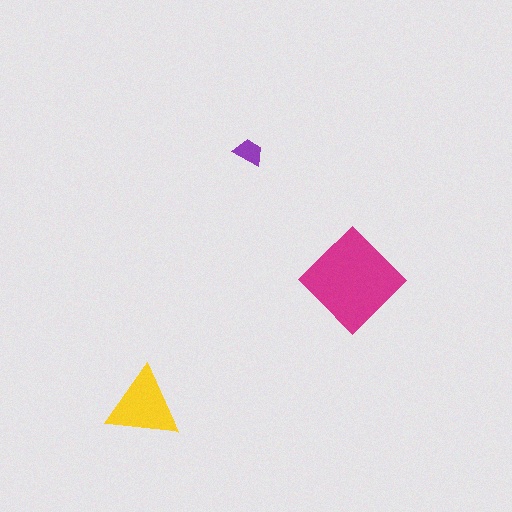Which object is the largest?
The magenta diamond.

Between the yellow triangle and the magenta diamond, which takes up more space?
The magenta diamond.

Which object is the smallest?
The purple trapezoid.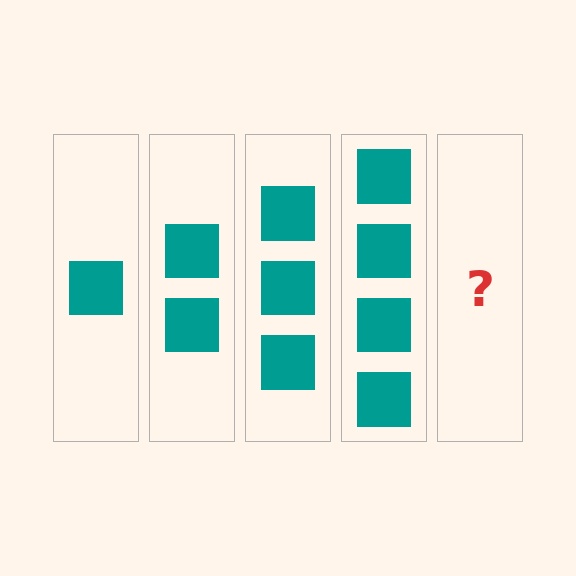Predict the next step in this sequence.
The next step is 5 squares.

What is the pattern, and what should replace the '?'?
The pattern is that each step adds one more square. The '?' should be 5 squares.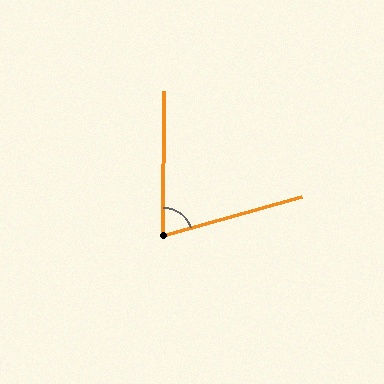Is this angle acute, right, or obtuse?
It is acute.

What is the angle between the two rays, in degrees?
Approximately 74 degrees.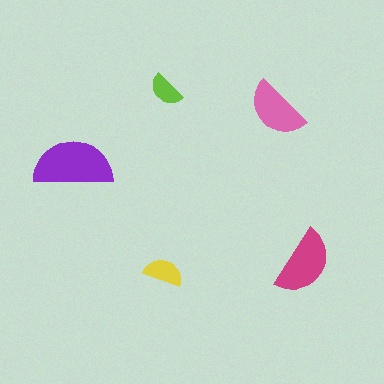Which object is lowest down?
The yellow semicircle is bottommost.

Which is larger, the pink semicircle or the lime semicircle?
The pink one.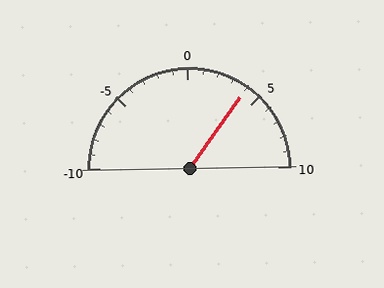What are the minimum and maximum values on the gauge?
The gauge ranges from -10 to 10.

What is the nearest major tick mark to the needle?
The nearest major tick mark is 5.